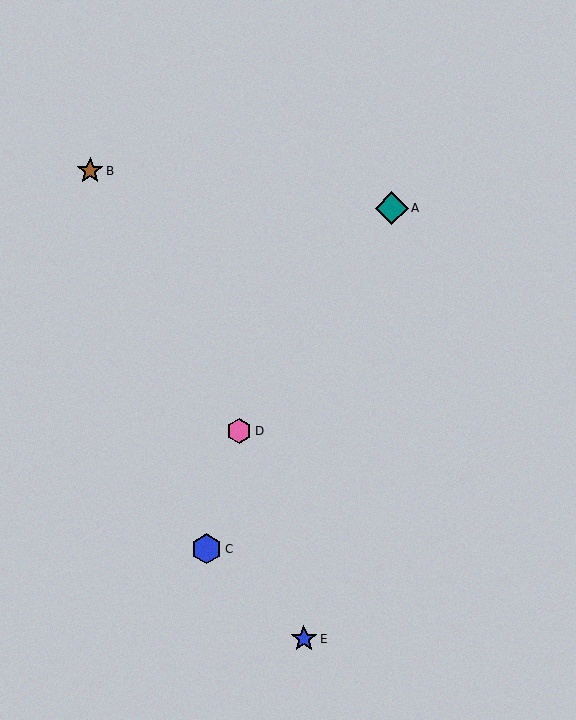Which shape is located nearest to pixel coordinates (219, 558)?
The blue hexagon (labeled C) at (207, 549) is nearest to that location.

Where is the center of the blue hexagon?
The center of the blue hexagon is at (207, 549).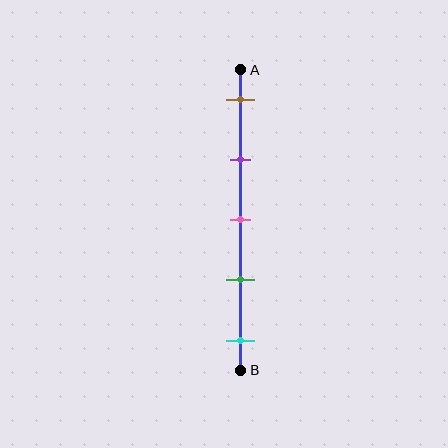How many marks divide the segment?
There are 5 marks dividing the segment.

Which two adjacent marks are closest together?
The pink and green marks are the closest adjacent pair.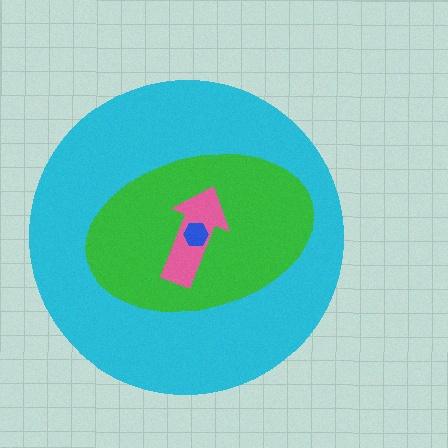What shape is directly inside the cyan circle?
The green ellipse.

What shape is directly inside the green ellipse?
The pink arrow.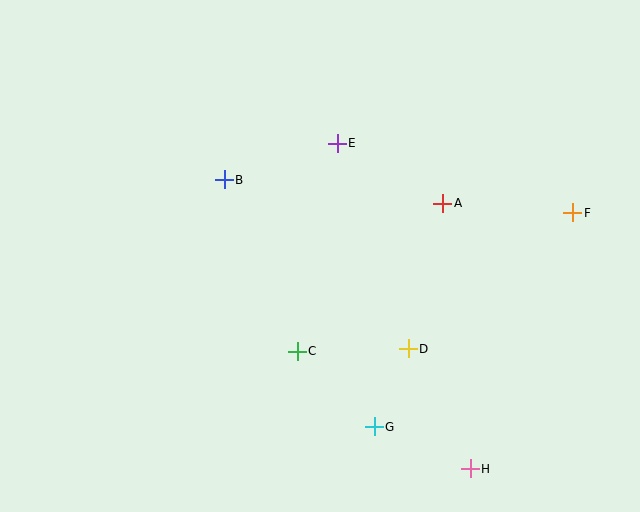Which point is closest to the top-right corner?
Point F is closest to the top-right corner.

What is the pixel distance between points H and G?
The distance between H and G is 105 pixels.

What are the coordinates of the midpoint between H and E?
The midpoint between H and E is at (404, 306).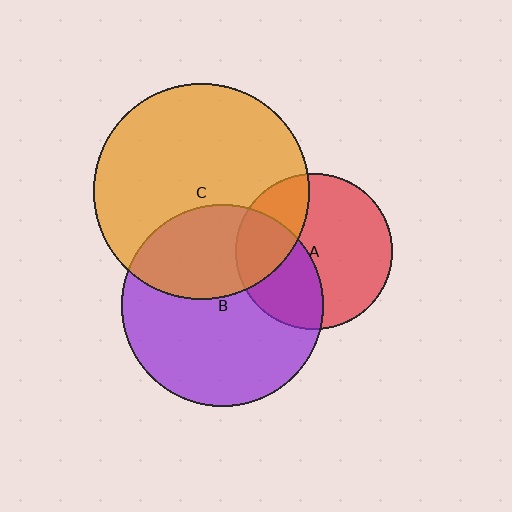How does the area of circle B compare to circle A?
Approximately 1.7 times.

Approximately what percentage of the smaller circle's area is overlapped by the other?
Approximately 30%.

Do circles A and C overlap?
Yes.